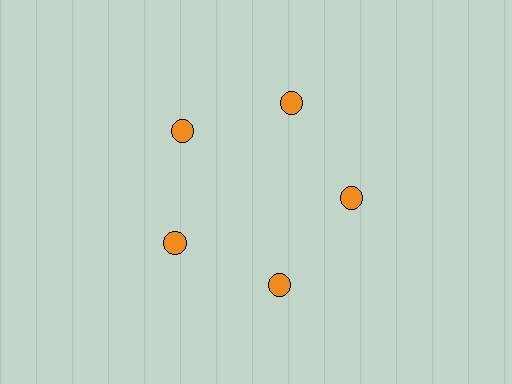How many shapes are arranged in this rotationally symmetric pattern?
There are 5 shapes, arranged in 5 groups of 1.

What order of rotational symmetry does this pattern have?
This pattern has 5-fold rotational symmetry.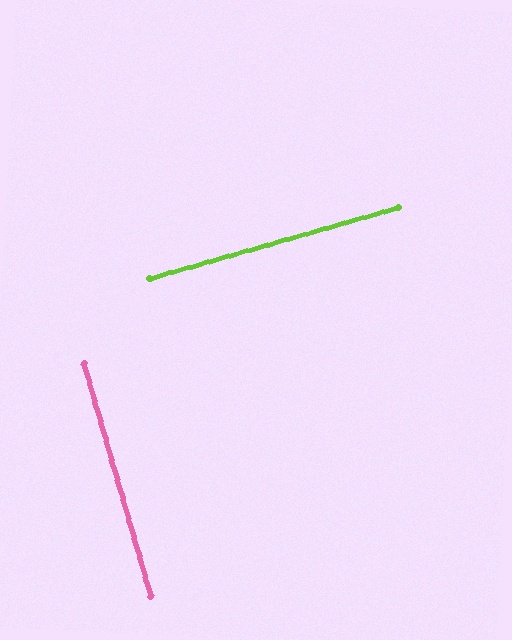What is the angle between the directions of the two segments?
Approximately 90 degrees.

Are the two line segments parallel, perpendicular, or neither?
Perpendicular — they meet at approximately 90°.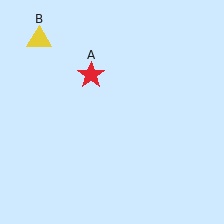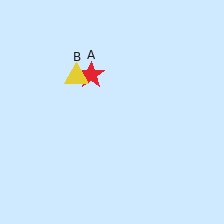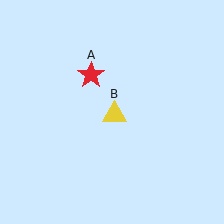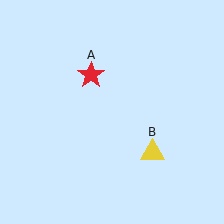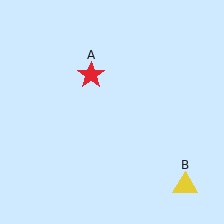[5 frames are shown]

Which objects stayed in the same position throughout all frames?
Red star (object A) remained stationary.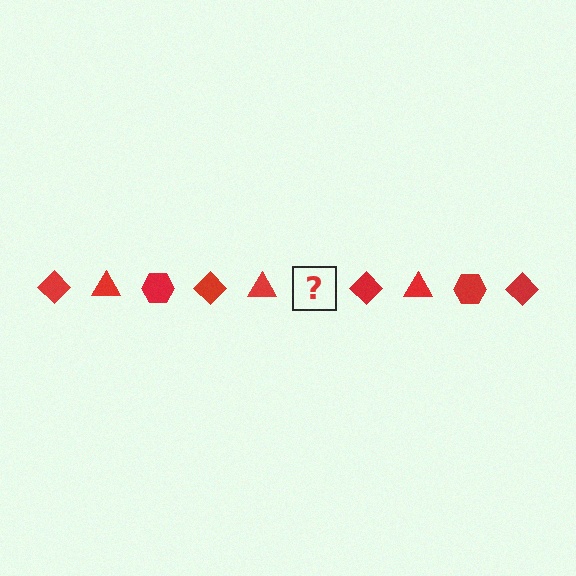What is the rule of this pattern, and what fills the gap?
The rule is that the pattern cycles through diamond, triangle, hexagon shapes in red. The gap should be filled with a red hexagon.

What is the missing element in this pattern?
The missing element is a red hexagon.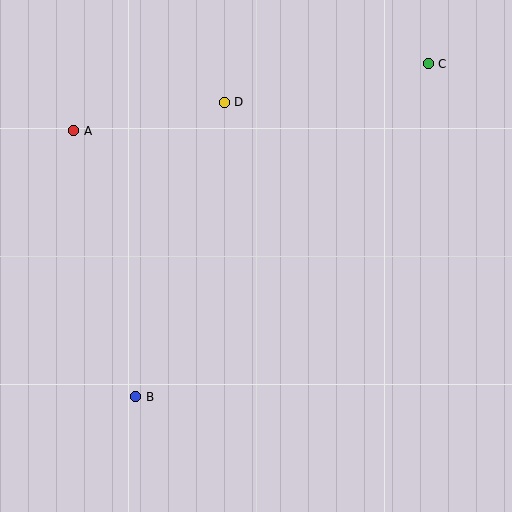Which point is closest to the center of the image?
Point D at (224, 102) is closest to the center.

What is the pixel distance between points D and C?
The distance between D and C is 208 pixels.